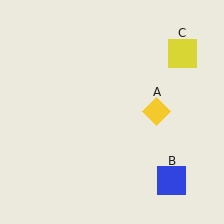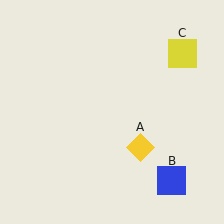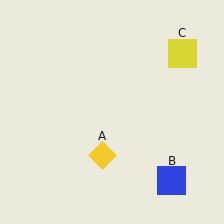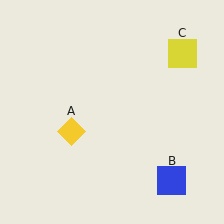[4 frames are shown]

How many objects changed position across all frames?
1 object changed position: yellow diamond (object A).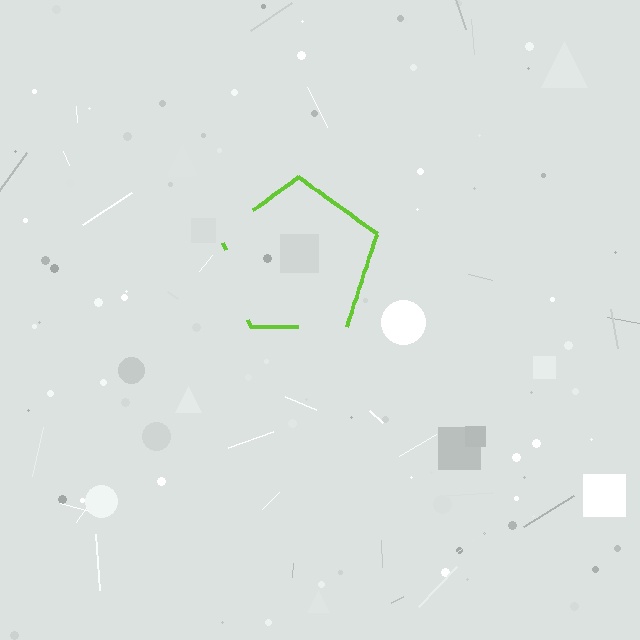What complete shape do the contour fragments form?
The contour fragments form a pentagon.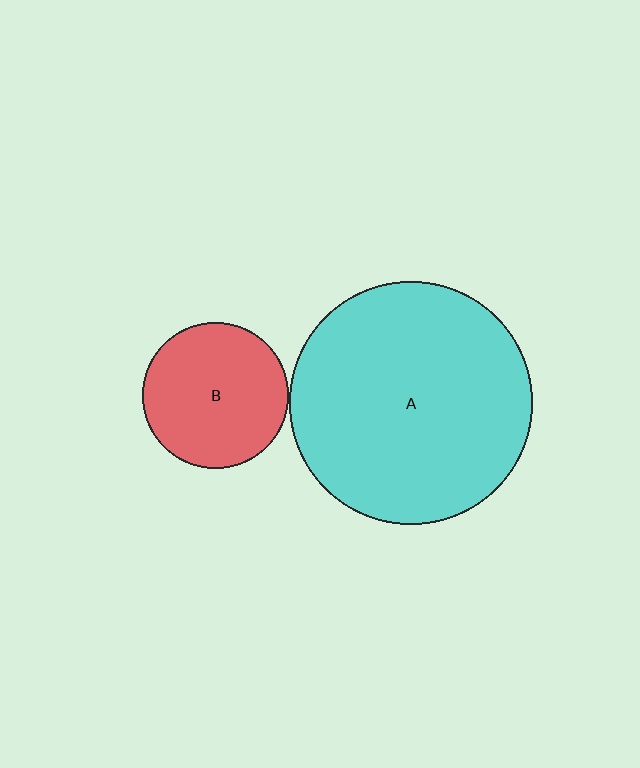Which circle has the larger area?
Circle A (cyan).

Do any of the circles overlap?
No, none of the circles overlap.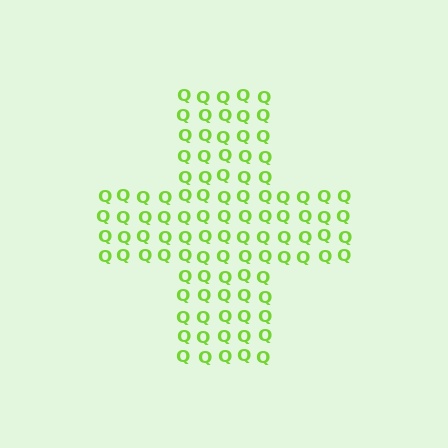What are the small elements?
The small elements are letter Q's.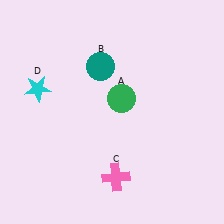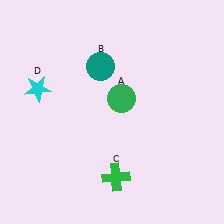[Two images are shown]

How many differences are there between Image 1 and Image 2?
There is 1 difference between the two images.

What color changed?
The cross (C) changed from pink in Image 1 to green in Image 2.